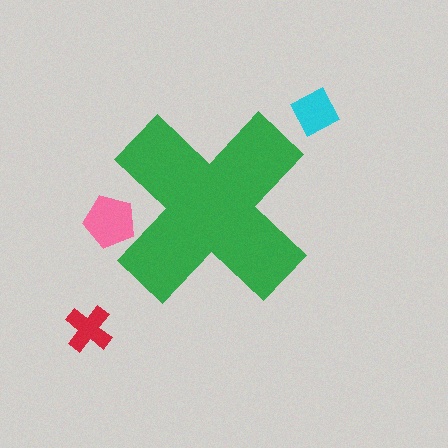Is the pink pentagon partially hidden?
Yes, the pink pentagon is partially hidden behind the green cross.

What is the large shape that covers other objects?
A green cross.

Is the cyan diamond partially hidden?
No, the cyan diamond is fully visible.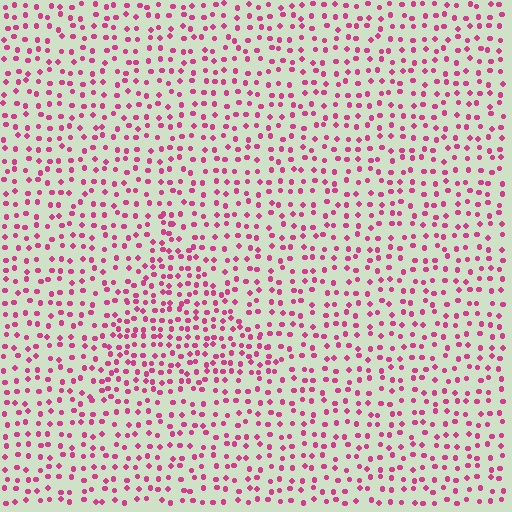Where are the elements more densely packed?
The elements are more densely packed inside the triangle boundary.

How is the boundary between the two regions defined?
The boundary is defined by a change in element density (approximately 1.6x ratio). All elements are the same color, size, and shape.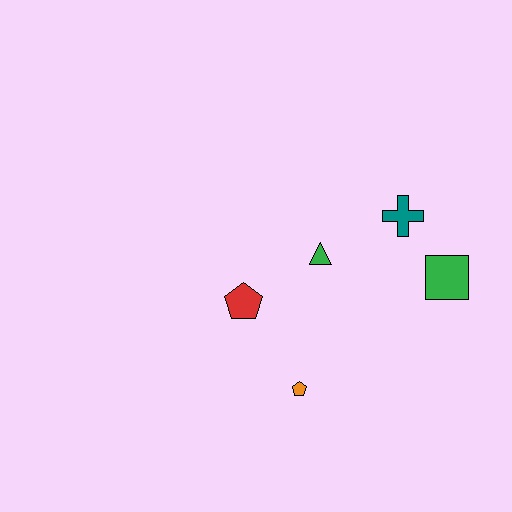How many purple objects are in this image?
There are no purple objects.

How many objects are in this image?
There are 5 objects.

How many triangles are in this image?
There is 1 triangle.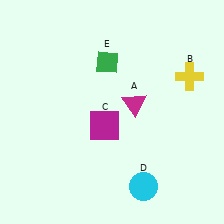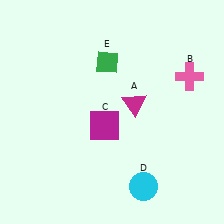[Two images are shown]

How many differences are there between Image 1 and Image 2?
There is 1 difference between the two images.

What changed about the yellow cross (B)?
In Image 1, B is yellow. In Image 2, it changed to pink.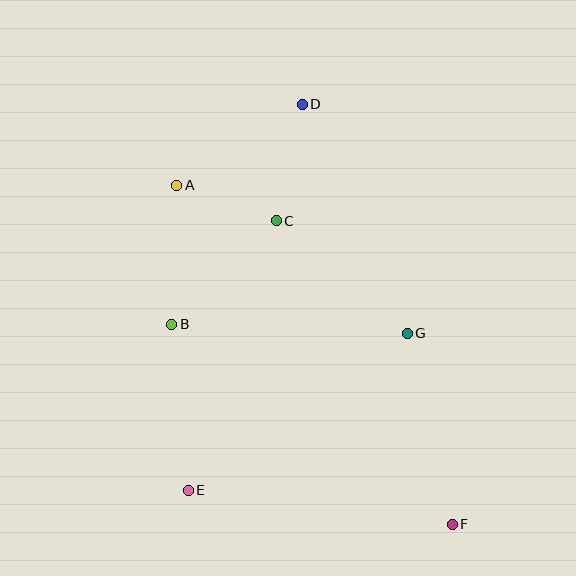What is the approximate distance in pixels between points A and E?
The distance between A and E is approximately 306 pixels.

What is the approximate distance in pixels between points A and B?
The distance between A and B is approximately 139 pixels.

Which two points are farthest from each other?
Points D and F are farthest from each other.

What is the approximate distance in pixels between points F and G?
The distance between F and G is approximately 196 pixels.